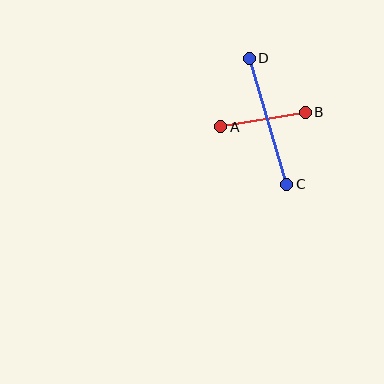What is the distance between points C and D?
The distance is approximately 131 pixels.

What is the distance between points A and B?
The distance is approximately 86 pixels.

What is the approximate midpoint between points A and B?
The midpoint is at approximately (263, 120) pixels.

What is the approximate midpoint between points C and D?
The midpoint is at approximately (268, 121) pixels.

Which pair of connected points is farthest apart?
Points C and D are farthest apart.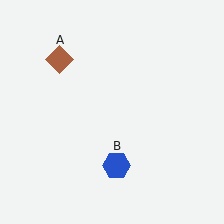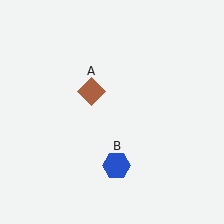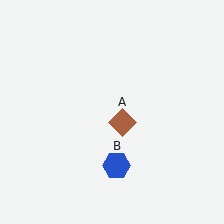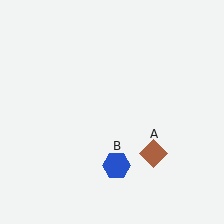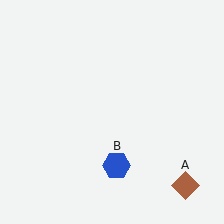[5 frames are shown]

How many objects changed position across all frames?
1 object changed position: brown diamond (object A).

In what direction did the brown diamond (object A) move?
The brown diamond (object A) moved down and to the right.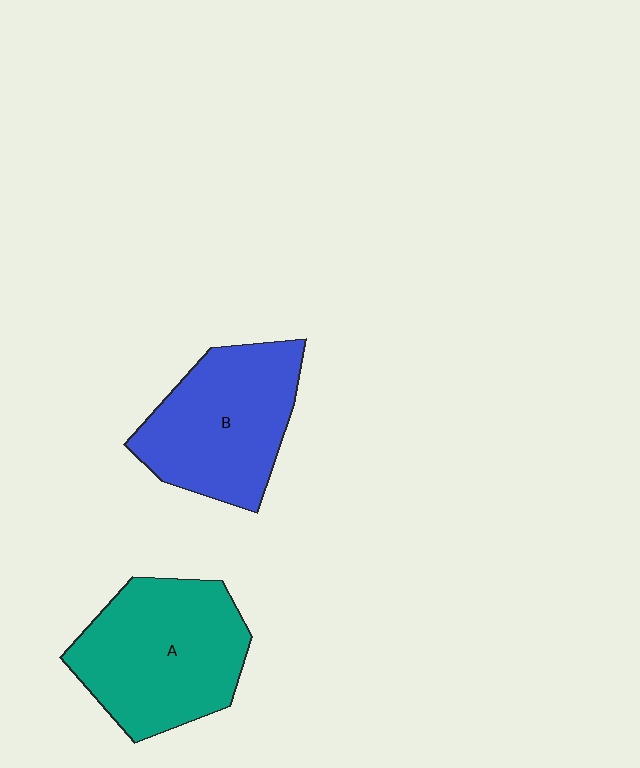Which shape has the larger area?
Shape A (teal).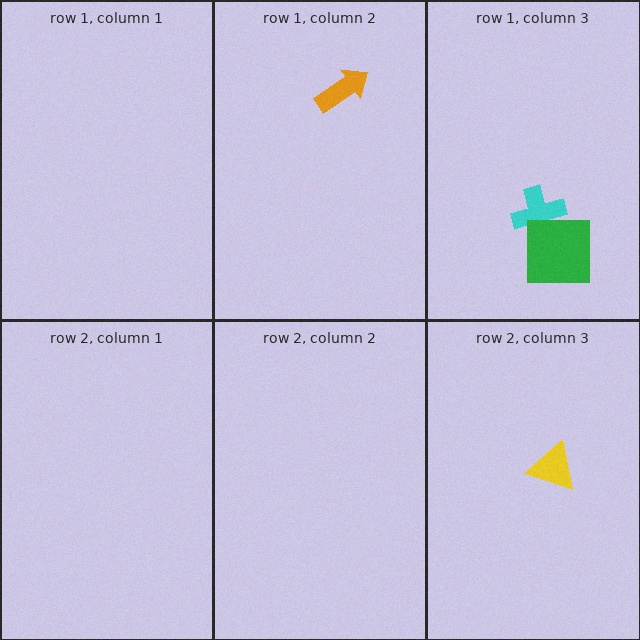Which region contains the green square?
The row 1, column 3 region.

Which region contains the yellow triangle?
The row 2, column 3 region.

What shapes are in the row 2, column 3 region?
The yellow triangle.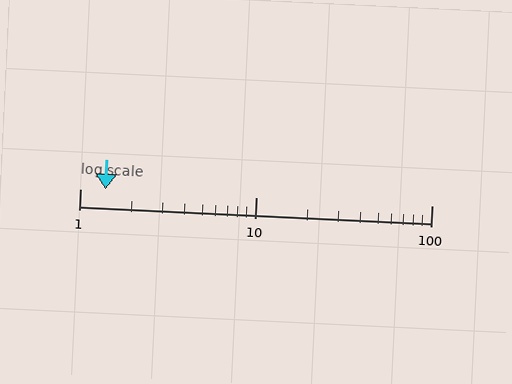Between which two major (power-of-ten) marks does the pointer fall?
The pointer is between 1 and 10.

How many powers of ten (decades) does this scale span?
The scale spans 2 decades, from 1 to 100.